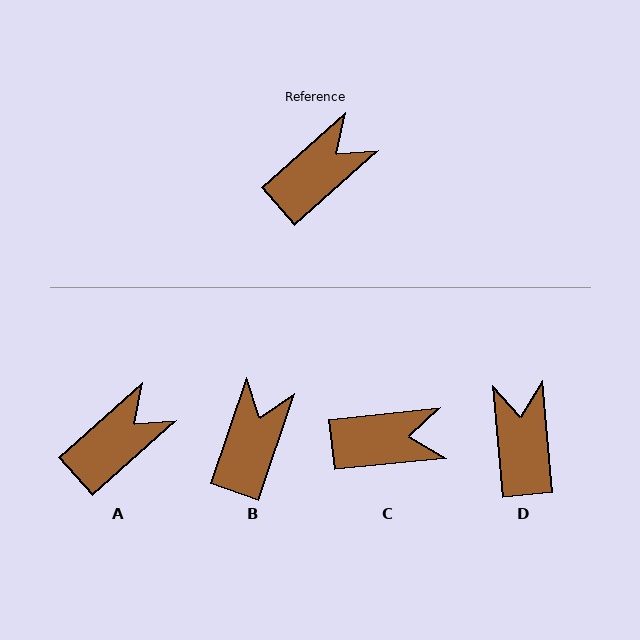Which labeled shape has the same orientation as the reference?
A.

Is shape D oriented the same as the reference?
No, it is off by about 54 degrees.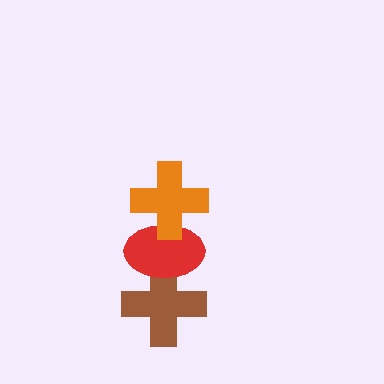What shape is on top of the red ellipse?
The orange cross is on top of the red ellipse.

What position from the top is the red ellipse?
The red ellipse is 2nd from the top.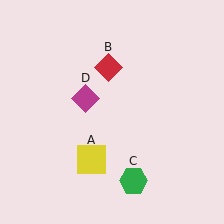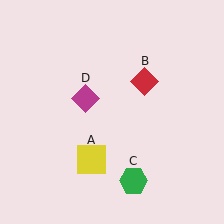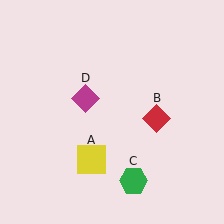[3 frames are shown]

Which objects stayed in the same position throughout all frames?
Yellow square (object A) and green hexagon (object C) and magenta diamond (object D) remained stationary.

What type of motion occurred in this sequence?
The red diamond (object B) rotated clockwise around the center of the scene.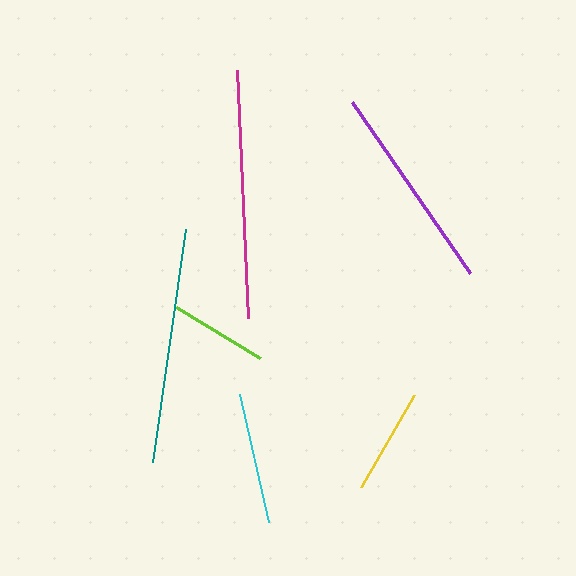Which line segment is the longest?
The magenta line is the longest at approximately 248 pixels.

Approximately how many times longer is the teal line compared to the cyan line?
The teal line is approximately 1.8 times the length of the cyan line.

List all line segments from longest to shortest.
From longest to shortest: magenta, teal, purple, cyan, yellow, lime.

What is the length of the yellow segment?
The yellow segment is approximately 106 pixels long.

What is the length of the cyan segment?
The cyan segment is approximately 132 pixels long.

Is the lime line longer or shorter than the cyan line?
The cyan line is longer than the lime line.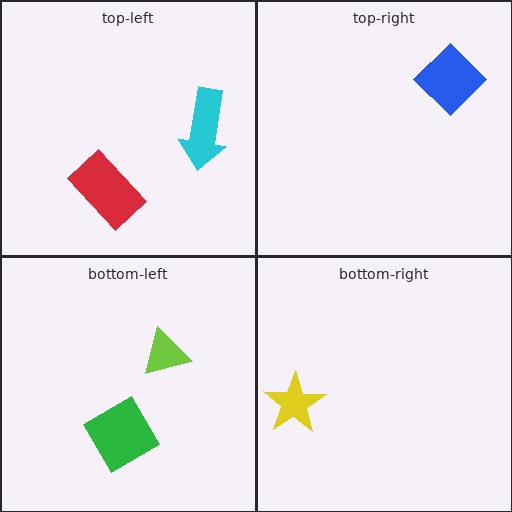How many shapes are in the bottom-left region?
2.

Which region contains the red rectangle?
The top-left region.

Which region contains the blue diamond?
The top-right region.